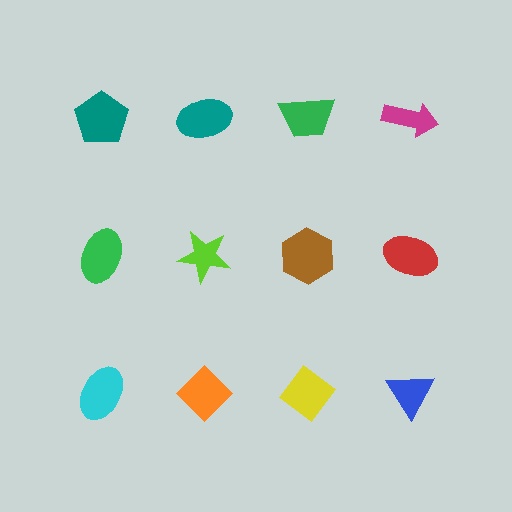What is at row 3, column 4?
A blue triangle.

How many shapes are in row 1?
4 shapes.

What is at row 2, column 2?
A lime star.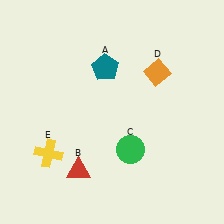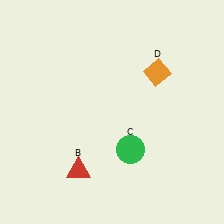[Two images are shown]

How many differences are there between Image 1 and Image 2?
There are 2 differences between the two images.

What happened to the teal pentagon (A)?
The teal pentagon (A) was removed in Image 2. It was in the top-left area of Image 1.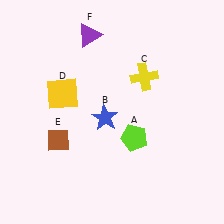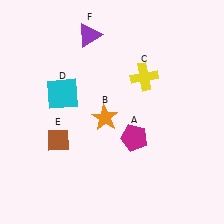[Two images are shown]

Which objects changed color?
A changed from lime to magenta. B changed from blue to orange. D changed from yellow to cyan.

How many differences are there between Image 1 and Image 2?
There are 3 differences between the two images.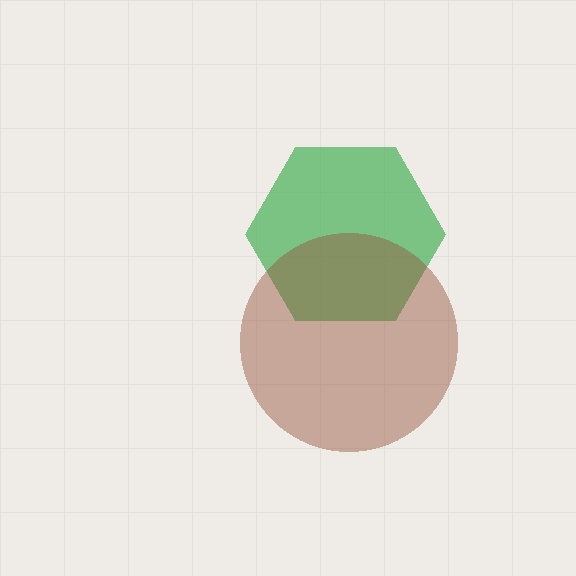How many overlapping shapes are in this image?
There are 2 overlapping shapes in the image.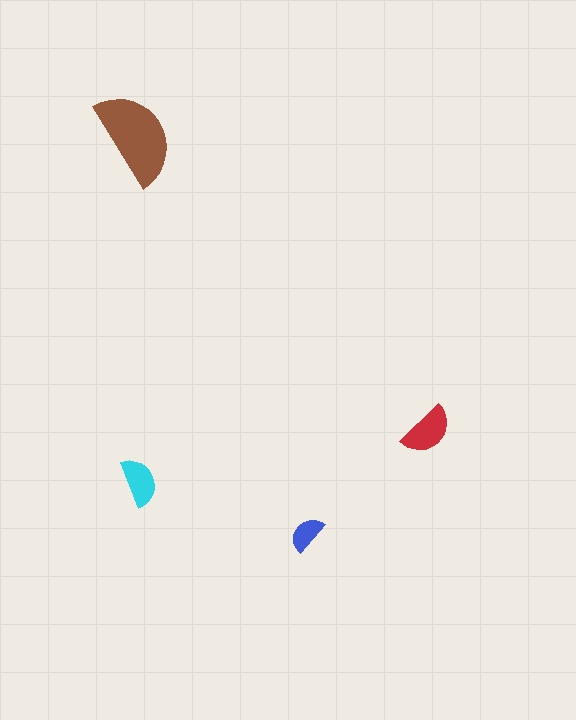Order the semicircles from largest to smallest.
the brown one, the red one, the cyan one, the blue one.